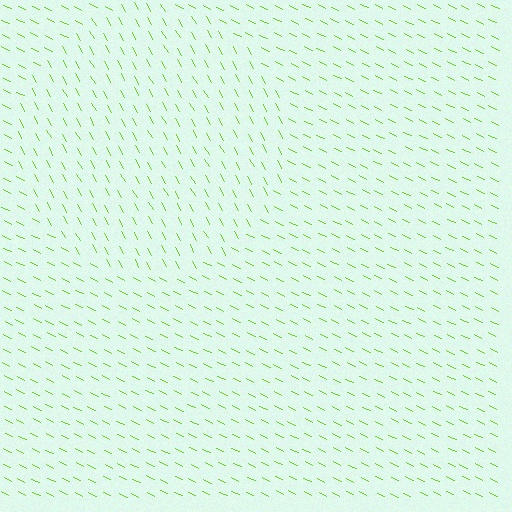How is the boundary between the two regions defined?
The boundary is defined purely by a change in line orientation (approximately 34 degrees difference). All lines are the same color and thickness.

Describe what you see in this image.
The image is filled with small lime line segments. A circle region in the image has lines oriented differently from the surrounding lines, creating a visible texture boundary.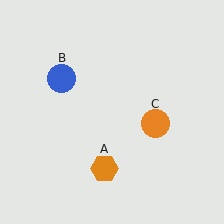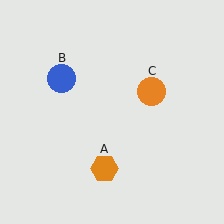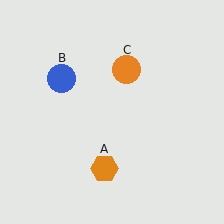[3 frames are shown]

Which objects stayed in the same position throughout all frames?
Orange hexagon (object A) and blue circle (object B) remained stationary.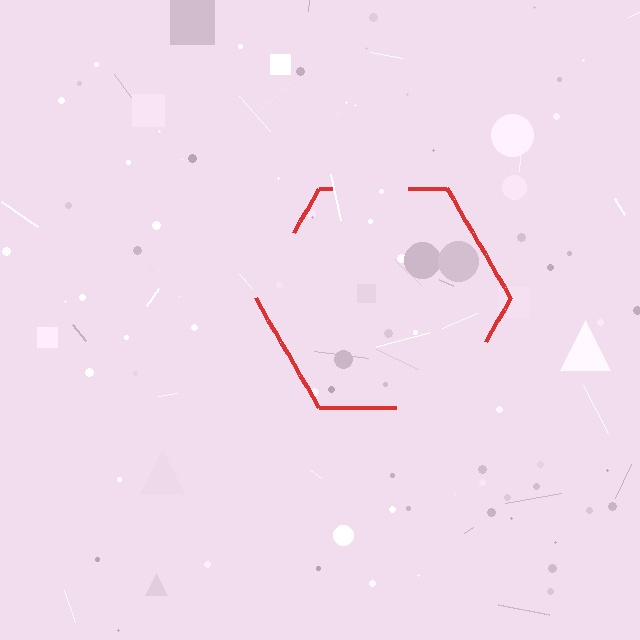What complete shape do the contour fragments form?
The contour fragments form a hexagon.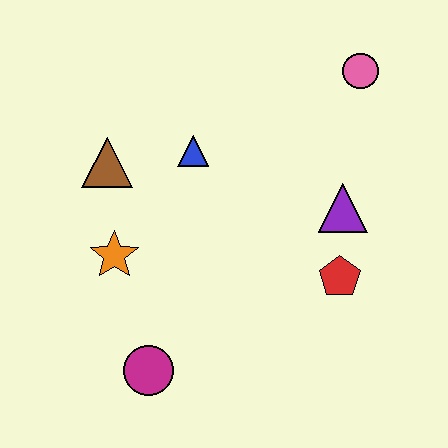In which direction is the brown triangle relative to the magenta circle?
The brown triangle is above the magenta circle.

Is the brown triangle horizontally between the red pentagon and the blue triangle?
No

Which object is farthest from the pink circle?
The magenta circle is farthest from the pink circle.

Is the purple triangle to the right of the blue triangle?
Yes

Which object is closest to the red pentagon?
The purple triangle is closest to the red pentagon.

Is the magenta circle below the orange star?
Yes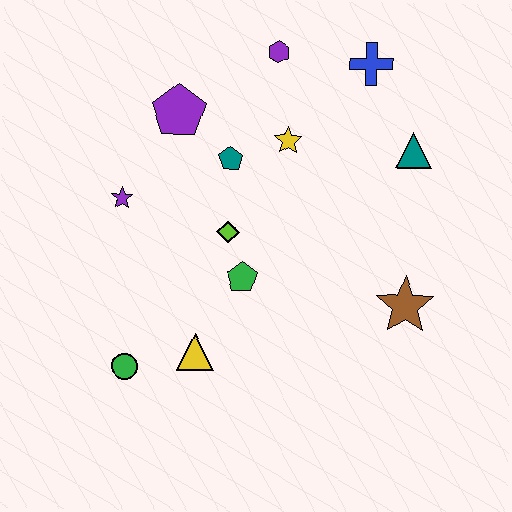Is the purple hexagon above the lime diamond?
Yes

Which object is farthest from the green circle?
The blue cross is farthest from the green circle.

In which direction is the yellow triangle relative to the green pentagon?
The yellow triangle is below the green pentagon.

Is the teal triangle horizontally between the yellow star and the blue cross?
No